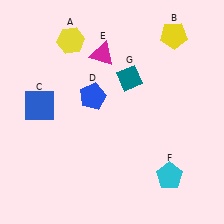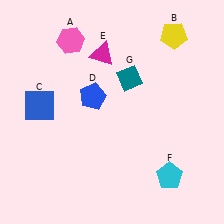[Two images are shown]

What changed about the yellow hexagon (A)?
In Image 1, A is yellow. In Image 2, it changed to pink.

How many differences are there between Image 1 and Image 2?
There is 1 difference between the two images.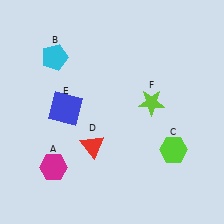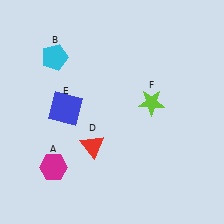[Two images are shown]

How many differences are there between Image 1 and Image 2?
There is 1 difference between the two images.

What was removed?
The lime hexagon (C) was removed in Image 2.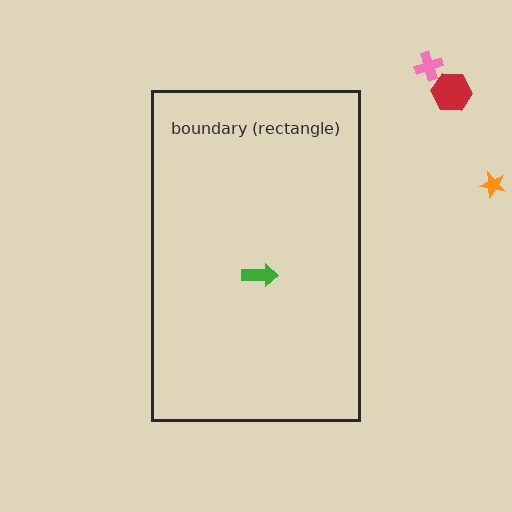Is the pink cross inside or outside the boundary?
Outside.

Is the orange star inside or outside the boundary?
Outside.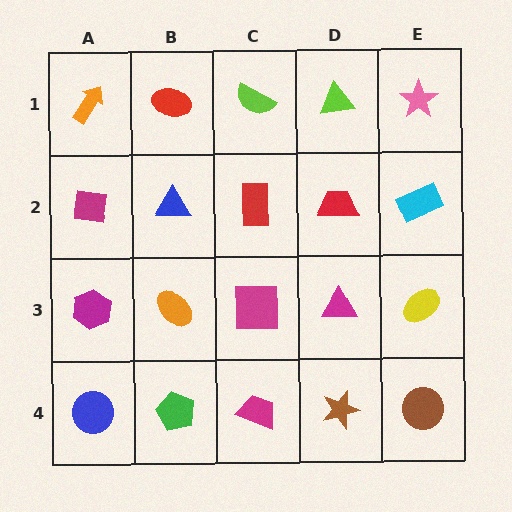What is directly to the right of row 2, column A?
A blue triangle.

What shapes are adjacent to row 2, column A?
An orange arrow (row 1, column A), a magenta hexagon (row 3, column A), a blue triangle (row 2, column B).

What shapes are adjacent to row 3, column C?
A red rectangle (row 2, column C), a magenta trapezoid (row 4, column C), an orange ellipse (row 3, column B), a magenta triangle (row 3, column D).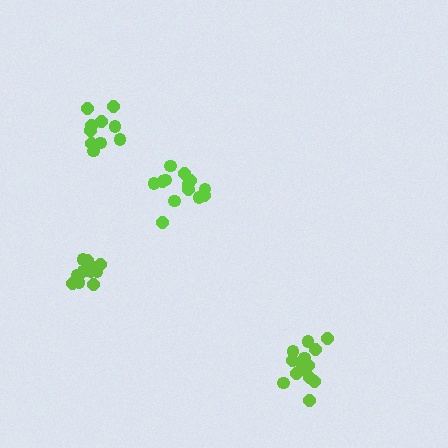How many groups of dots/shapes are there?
There are 4 groups.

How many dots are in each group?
Group 1: 14 dots, Group 2: 12 dots, Group 3: 14 dots, Group 4: 10 dots (50 total).